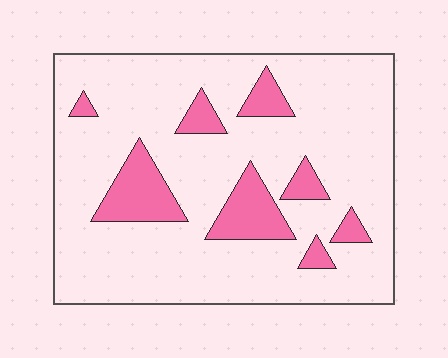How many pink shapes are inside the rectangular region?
8.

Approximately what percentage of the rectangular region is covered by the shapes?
Approximately 15%.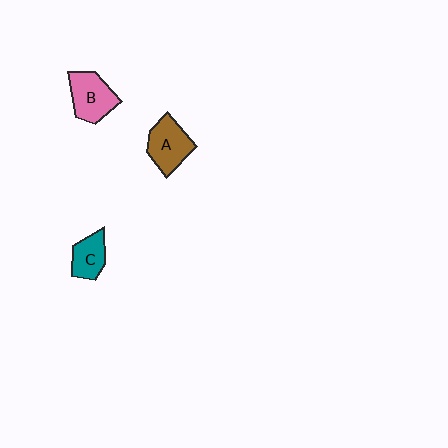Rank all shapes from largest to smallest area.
From largest to smallest: B (pink), A (brown), C (teal).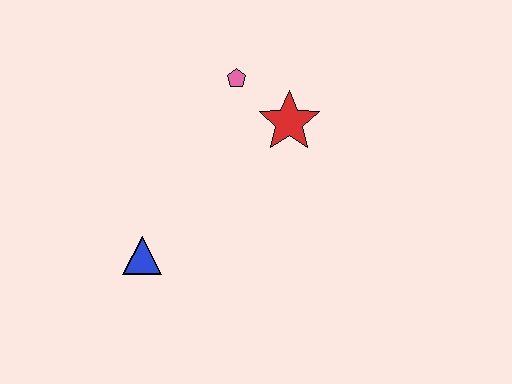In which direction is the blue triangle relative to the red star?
The blue triangle is to the left of the red star.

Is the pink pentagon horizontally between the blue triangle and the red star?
Yes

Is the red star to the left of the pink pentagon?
No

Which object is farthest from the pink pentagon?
The blue triangle is farthest from the pink pentagon.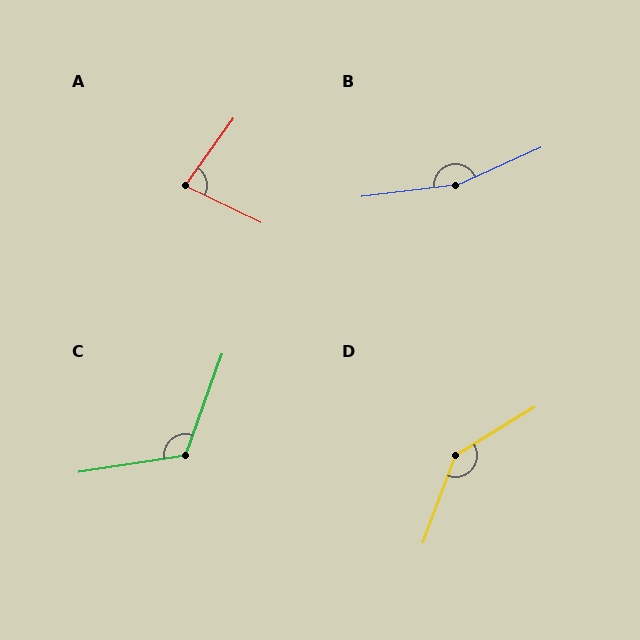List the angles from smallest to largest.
A (80°), C (119°), D (142°), B (163°).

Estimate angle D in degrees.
Approximately 142 degrees.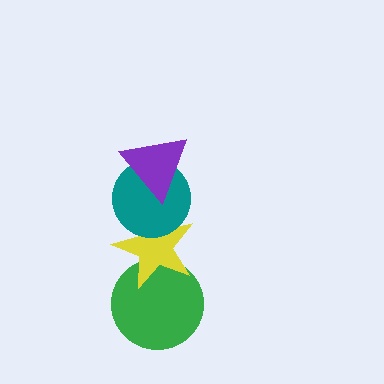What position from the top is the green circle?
The green circle is 4th from the top.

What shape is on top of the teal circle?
The purple triangle is on top of the teal circle.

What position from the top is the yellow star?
The yellow star is 3rd from the top.